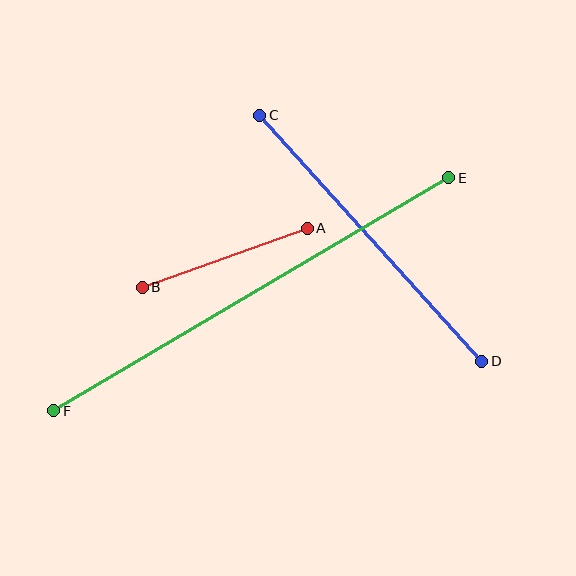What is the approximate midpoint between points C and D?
The midpoint is at approximately (371, 238) pixels.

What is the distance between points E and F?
The distance is approximately 459 pixels.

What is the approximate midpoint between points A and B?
The midpoint is at approximately (225, 258) pixels.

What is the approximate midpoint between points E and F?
The midpoint is at approximately (251, 294) pixels.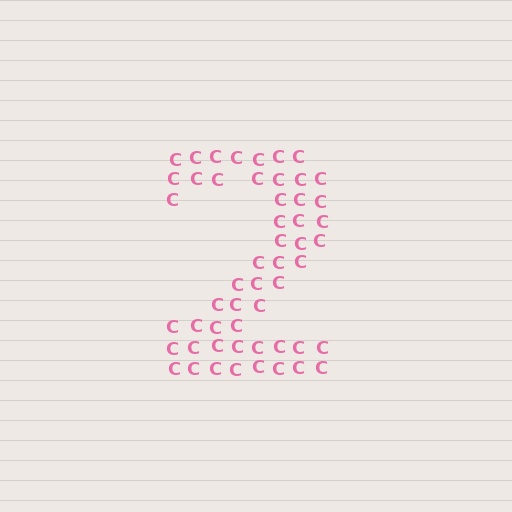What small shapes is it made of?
It is made of small letter C's.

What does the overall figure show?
The overall figure shows the digit 2.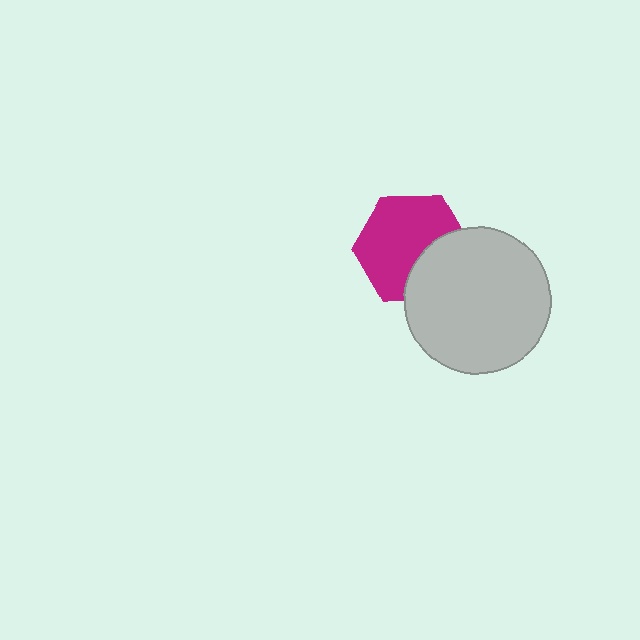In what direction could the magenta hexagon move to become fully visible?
The magenta hexagon could move toward the upper-left. That would shift it out from behind the light gray circle entirely.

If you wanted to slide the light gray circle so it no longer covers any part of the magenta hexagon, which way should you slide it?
Slide it toward the lower-right — that is the most direct way to separate the two shapes.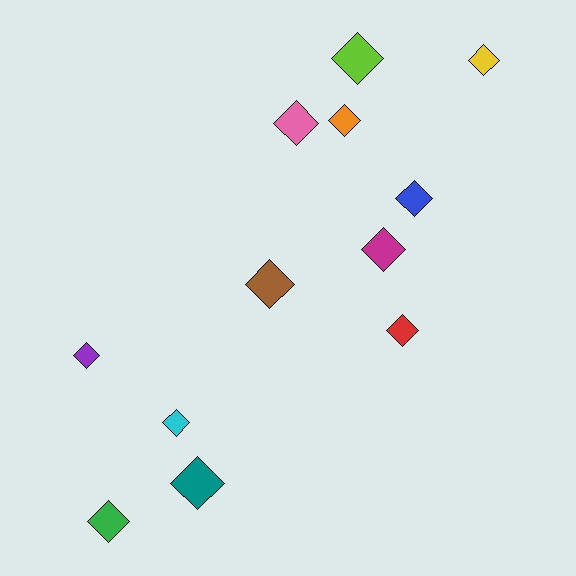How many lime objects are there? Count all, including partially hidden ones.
There is 1 lime object.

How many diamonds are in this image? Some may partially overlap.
There are 12 diamonds.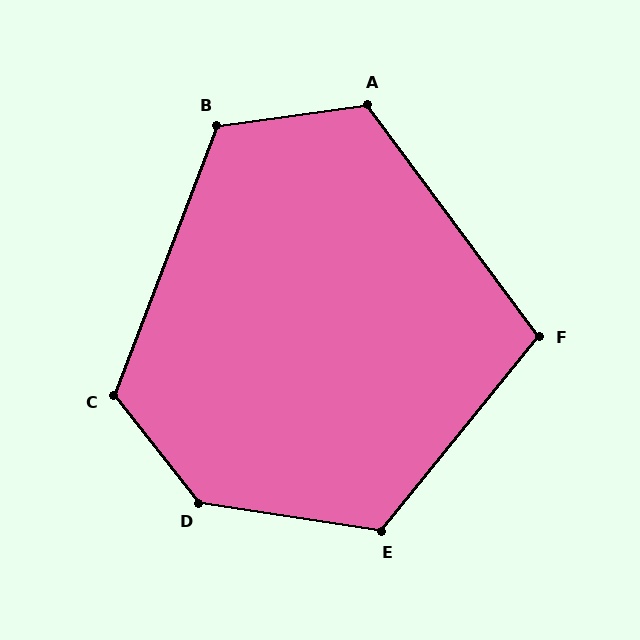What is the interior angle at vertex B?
Approximately 119 degrees (obtuse).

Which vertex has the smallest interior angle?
F, at approximately 104 degrees.